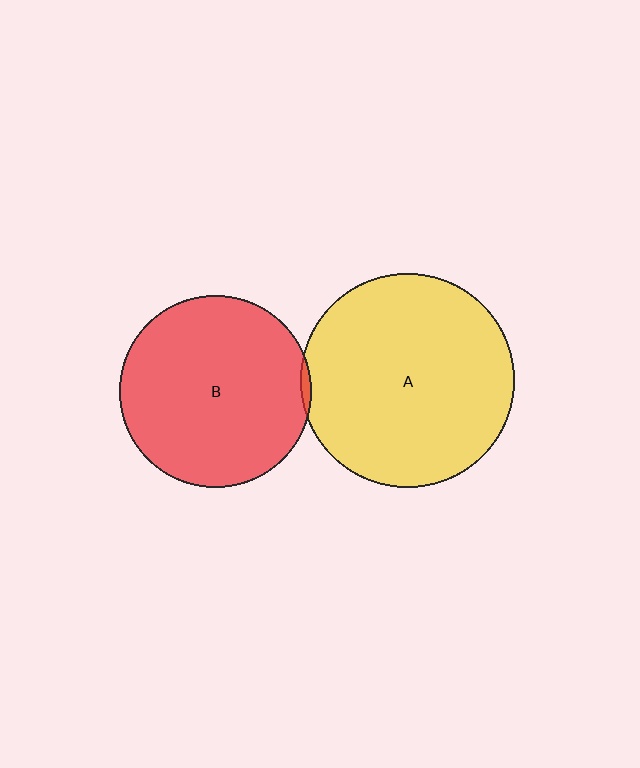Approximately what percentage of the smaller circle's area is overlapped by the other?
Approximately 5%.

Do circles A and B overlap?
Yes.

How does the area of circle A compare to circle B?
Approximately 1.2 times.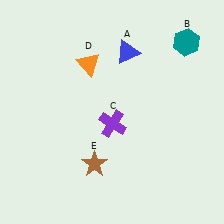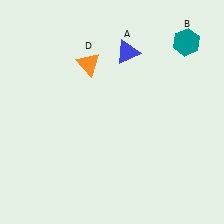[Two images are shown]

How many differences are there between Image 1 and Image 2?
There are 2 differences between the two images.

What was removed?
The brown star (E), the purple cross (C) were removed in Image 2.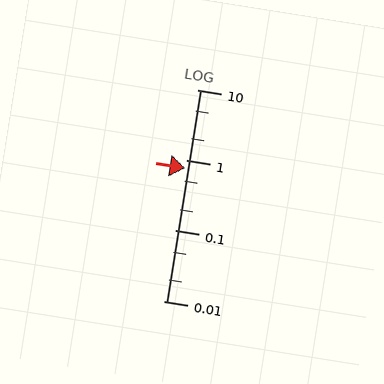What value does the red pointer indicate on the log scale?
The pointer indicates approximately 0.77.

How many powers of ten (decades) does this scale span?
The scale spans 3 decades, from 0.01 to 10.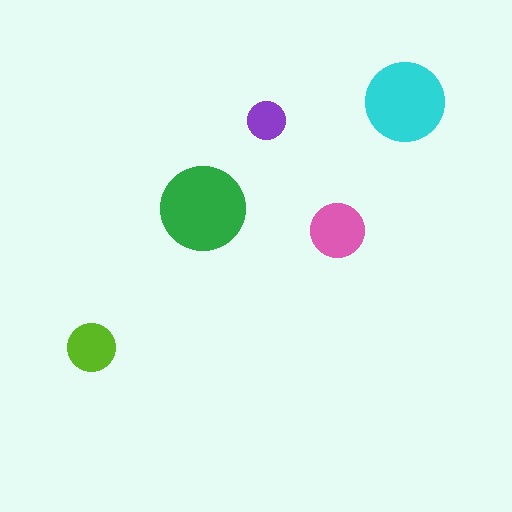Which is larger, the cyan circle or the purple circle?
The cyan one.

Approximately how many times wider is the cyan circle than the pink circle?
About 1.5 times wider.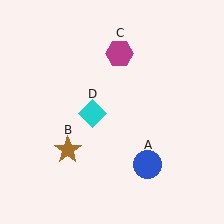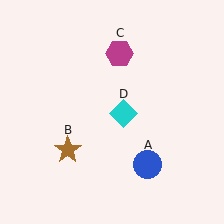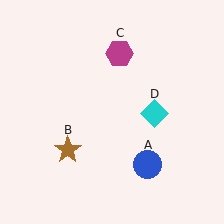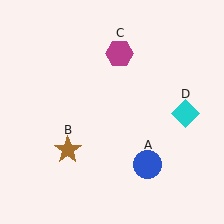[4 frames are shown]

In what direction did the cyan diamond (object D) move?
The cyan diamond (object D) moved right.